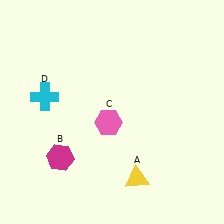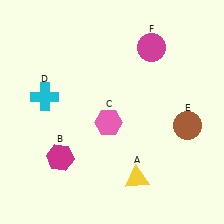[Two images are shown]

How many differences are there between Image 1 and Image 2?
There are 2 differences between the two images.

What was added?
A brown circle (E), a magenta circle (F) were added in Image 2.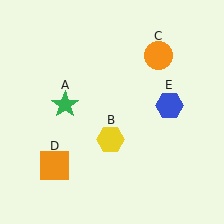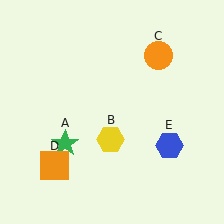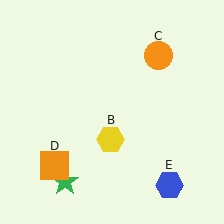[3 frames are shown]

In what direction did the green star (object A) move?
The green star (object A) moved down.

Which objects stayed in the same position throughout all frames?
Yellow hexagon (object B) and orange circle (object C) and orange square (object D) remained stationary.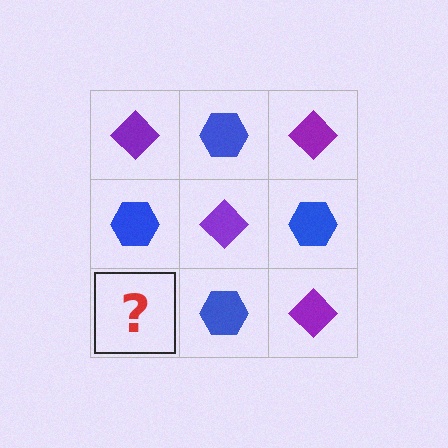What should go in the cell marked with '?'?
The missing cell should contain a purple diamond.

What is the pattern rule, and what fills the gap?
The rule is that it alternates purple diamond and blue hexagon in a checkerboard pattern. The gap should be filled with a purple diamond.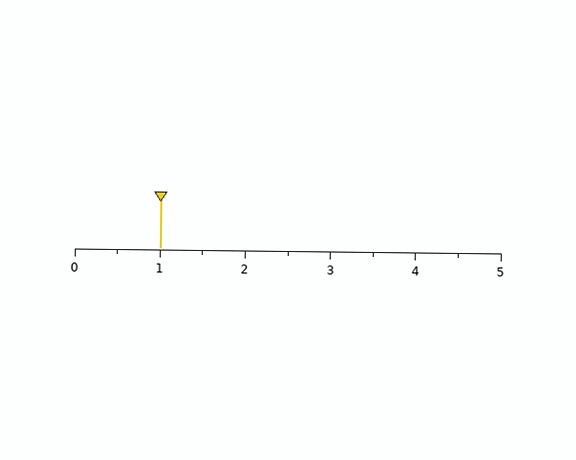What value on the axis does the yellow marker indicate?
The marker indicates approximately 1.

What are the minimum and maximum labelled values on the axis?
The axis runs from 0 to 5.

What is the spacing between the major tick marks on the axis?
The major ticks are spaced 1 apart.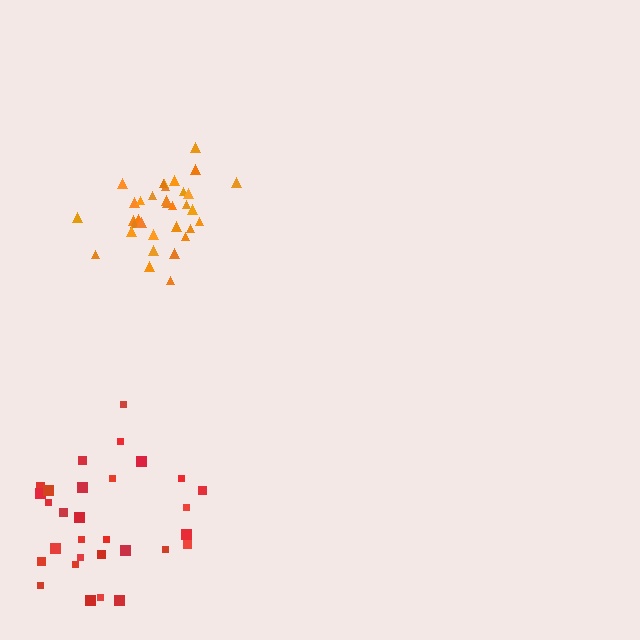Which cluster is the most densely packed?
Orange.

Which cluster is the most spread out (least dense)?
Red.